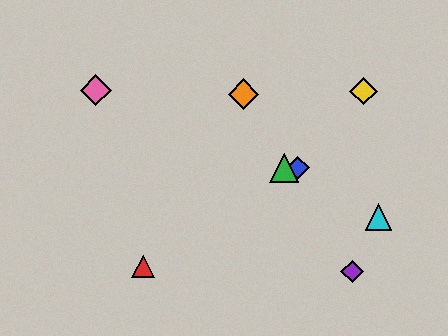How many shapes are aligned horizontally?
2 shapes (the blue diamond, the green triangle) are aligned horizontally.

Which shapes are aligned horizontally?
The blue diamond, the green triangle are aligned horizontally.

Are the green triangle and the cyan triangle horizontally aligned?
No, the green triangle is at y≈168 and the cyan triangle is at y≈217.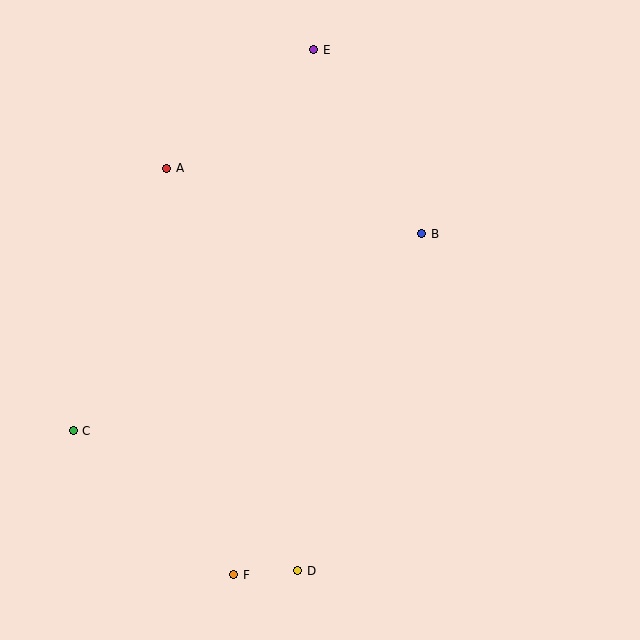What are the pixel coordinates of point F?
Point F is at (234, 575).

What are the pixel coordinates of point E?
Point E is at (314, 50).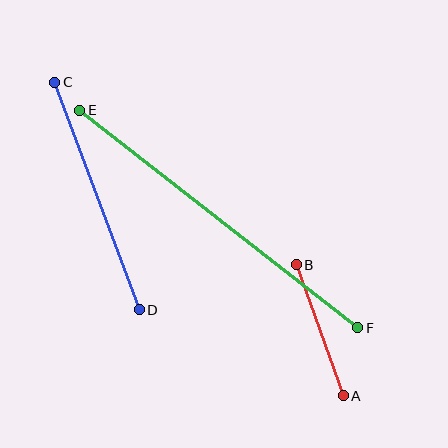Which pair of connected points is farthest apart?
Points E and F are farthest apart.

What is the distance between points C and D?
The distance is approximately 243 pixels.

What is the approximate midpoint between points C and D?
The midpoint is at approximately (97, 196) pixels.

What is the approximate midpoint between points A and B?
The midpoint is at approximately (320, 330) pixels.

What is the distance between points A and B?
The distance is approximately 139 pixels.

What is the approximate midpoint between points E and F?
The midpoint is at approximately (219, 219) pixels.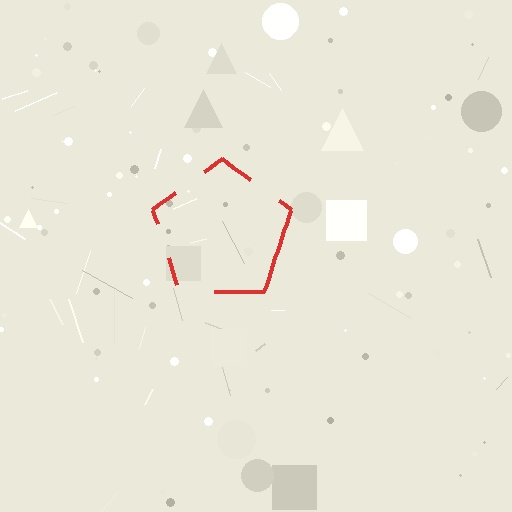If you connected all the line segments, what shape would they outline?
They would outline a pentagon.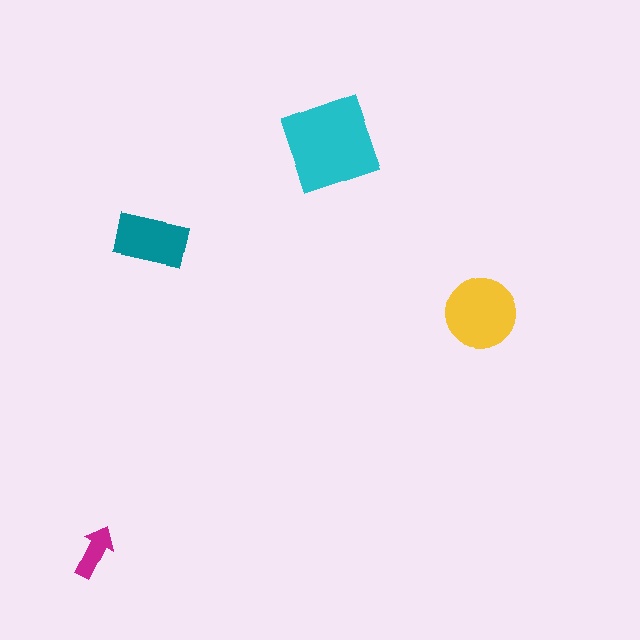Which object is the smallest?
The magenta arrow.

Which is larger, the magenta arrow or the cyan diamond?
The cyan diamond.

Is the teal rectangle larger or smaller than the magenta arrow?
Larger.